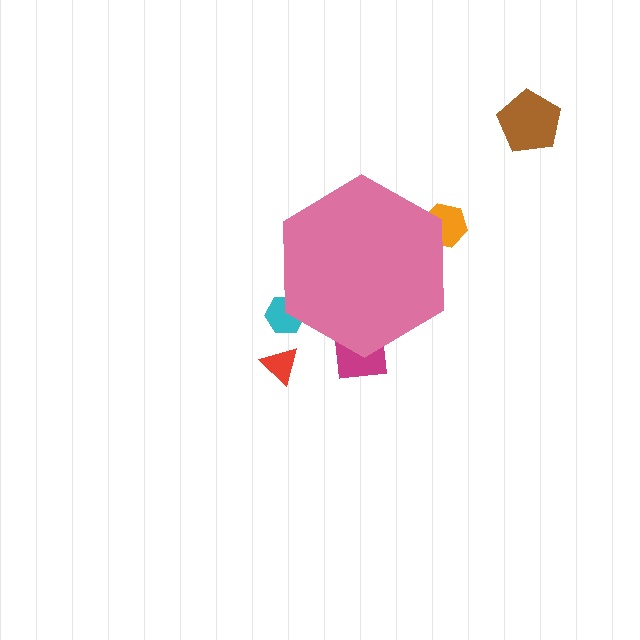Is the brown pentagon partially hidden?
No, the brown pentagon is fully visible.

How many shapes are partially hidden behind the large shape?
3 shapes are partially hidden.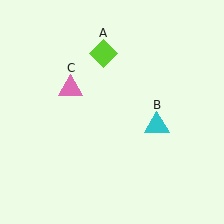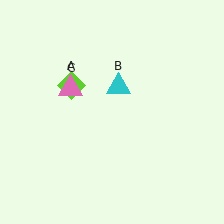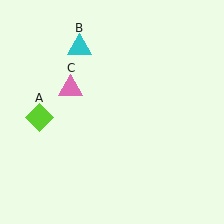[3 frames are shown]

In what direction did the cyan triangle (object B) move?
The cyan triangle (object B) moved up and to the left.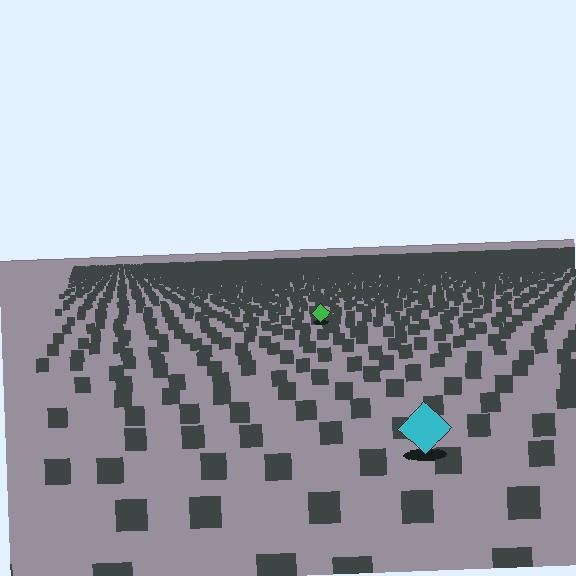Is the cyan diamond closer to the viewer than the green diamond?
Yes. The cyan diamond is closer — you can tell from the texture gradient: the ground texture is coarser near it.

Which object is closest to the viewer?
The cyan diamond is closest. The texture marks near it are larger and more spread out.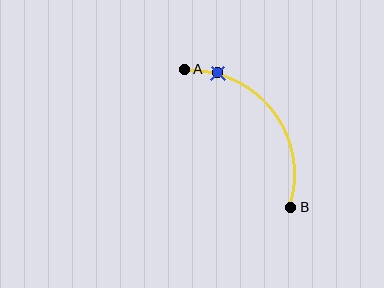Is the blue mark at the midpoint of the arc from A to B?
No. The blue mark lies on the arc but is closer to endpoint A. The arc midpoint would be at the point on the curve equidistant along the arc from both A and B.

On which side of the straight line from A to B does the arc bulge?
The arc bulges above and to the right of the straight line connecting A and B.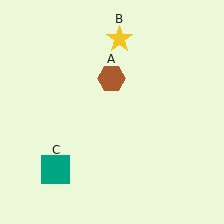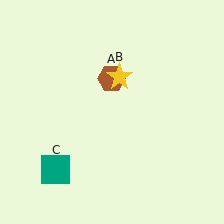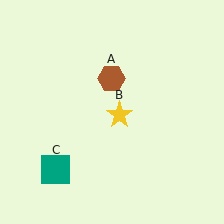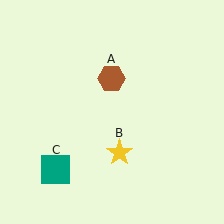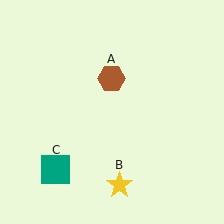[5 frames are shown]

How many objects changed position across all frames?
1 object changed position: yellow star (object B).